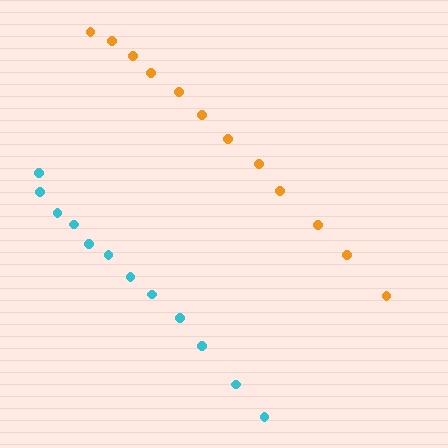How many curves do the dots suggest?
There are 2 distinct paths.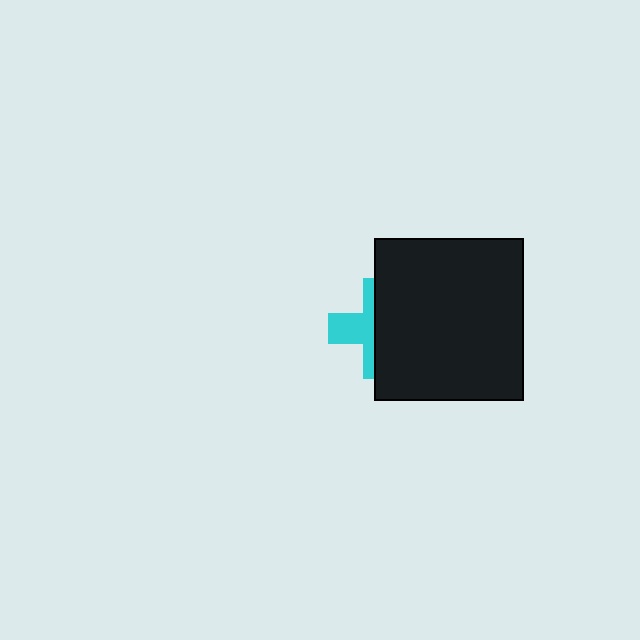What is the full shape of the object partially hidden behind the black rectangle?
The partially hidden object is a cyan cross.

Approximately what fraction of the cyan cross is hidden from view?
Roughly 60% of the cyan cross is hidden behind the black rectangle.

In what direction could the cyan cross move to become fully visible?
The cyan cross could move left. That would shift it out from behind the black rectangle entirely.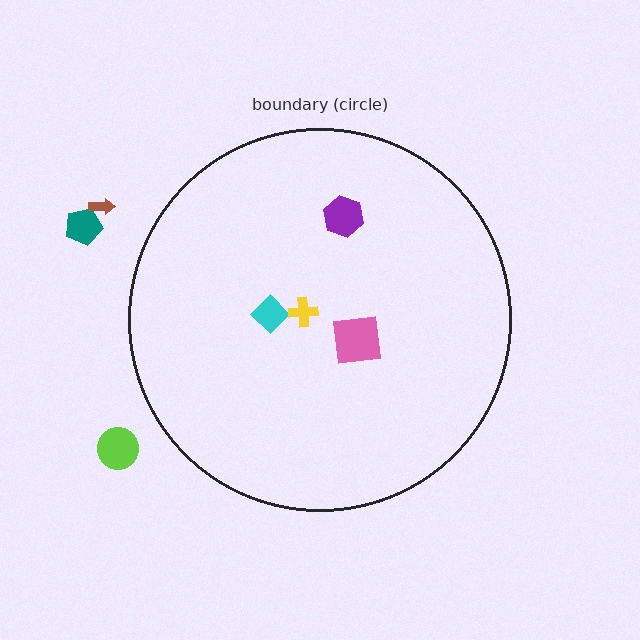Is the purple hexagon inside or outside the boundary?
Inside.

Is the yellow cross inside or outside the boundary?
Inside.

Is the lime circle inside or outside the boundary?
Outside.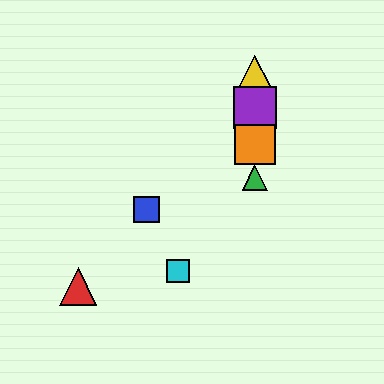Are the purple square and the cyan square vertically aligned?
No, the purple square is at x≈255 and the cyan square is at x≈178.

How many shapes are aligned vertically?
4 shapes (the green triangle, the yellow triangle, the purple square, the orange square) are aligned vertically.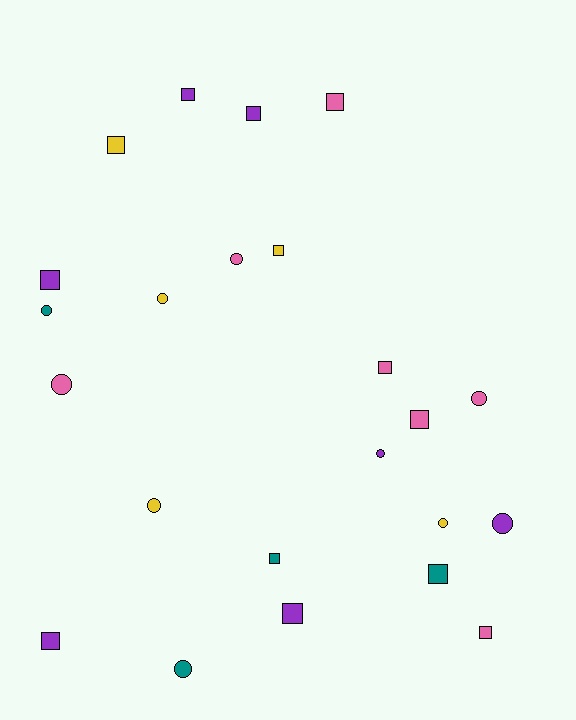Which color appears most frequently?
Purple, with 7 objects.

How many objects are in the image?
There are 23 objects.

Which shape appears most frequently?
Square, with 13 objects.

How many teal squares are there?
There are 2 teal squares.